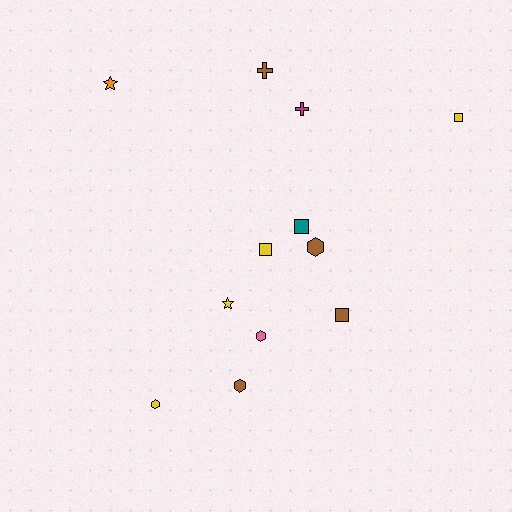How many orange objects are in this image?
There is 1 orange object.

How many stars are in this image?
There are 2 stars.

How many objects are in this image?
There are 12 objects.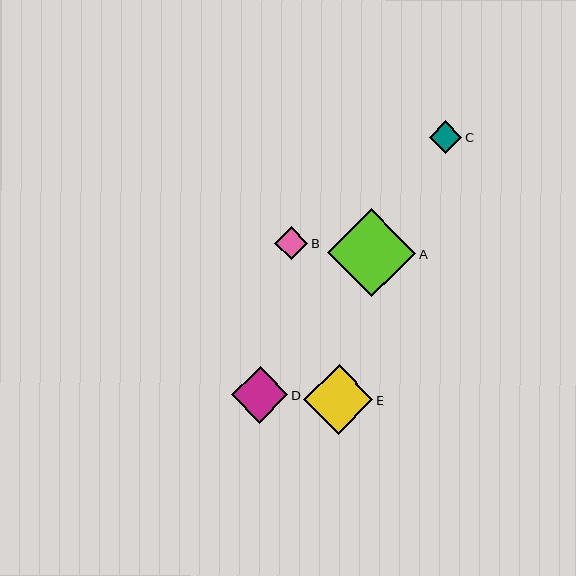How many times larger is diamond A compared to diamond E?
Diamond A is approximately 1.3 times the size of diamond E.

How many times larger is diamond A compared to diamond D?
Diamond A is approximately 1.6 times the size of diamond D.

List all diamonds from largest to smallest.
From largest to smallest: A, E, D, B, C.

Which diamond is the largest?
Diamond A is the largest with a size of approximately 88 pixels.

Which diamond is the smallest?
Diamond C is the smallest with a size of approximately 32 pixels.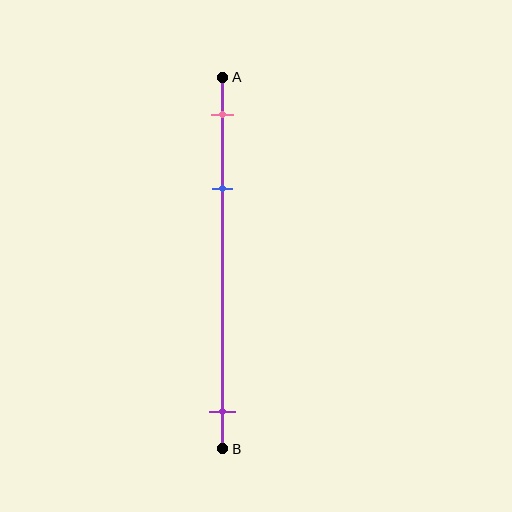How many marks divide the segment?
There are 3 marks dividing the segment.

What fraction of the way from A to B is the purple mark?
The purple mark is approximately 90% (0.9) of the way from A to B.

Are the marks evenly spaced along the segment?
No, the marks are not evenly spaced.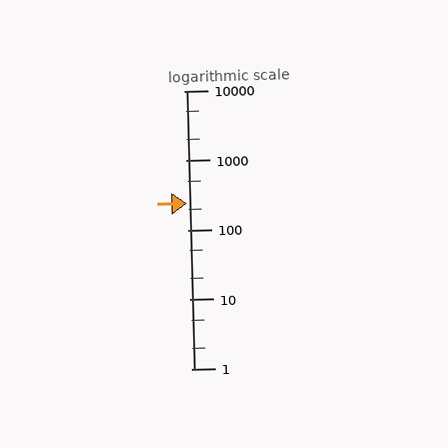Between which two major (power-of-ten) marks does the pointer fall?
The pointer is between 100 and 1000.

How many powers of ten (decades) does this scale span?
The scale spans 4 decades, from 1 to 10000.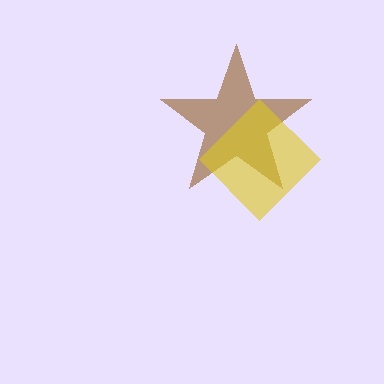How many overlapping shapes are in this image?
There are 2 overlapping shapes in the image.